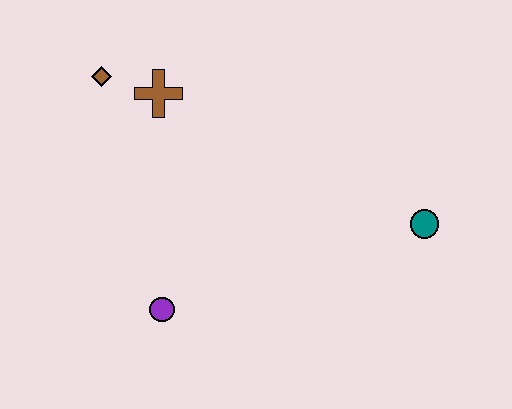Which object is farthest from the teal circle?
The brown diamond is farthest from the teal circle.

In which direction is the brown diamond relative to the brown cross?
The brown diamond is to the left of the brown cross.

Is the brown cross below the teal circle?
No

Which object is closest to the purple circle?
The brown cross is closest to the purple circle.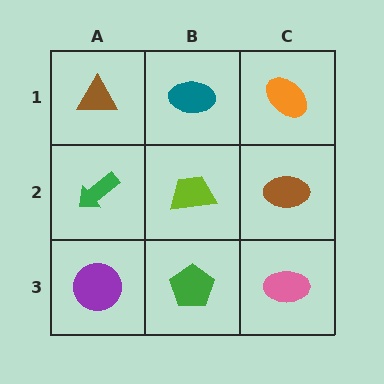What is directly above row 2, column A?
A brown triangle.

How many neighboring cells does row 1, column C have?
2.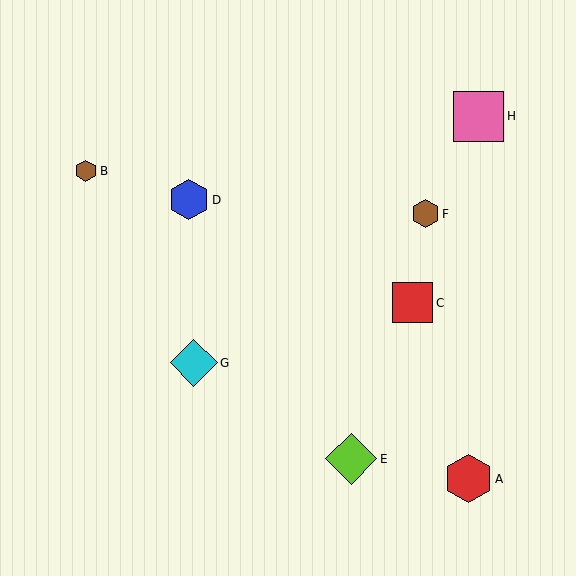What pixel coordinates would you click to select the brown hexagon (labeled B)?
Click at (86, 171) to select the brown hexagon B.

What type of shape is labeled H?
Shape H is a pink square.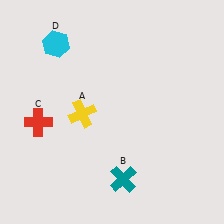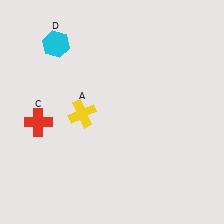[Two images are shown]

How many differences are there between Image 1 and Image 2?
There is 1 difference between the two images.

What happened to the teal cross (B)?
The teal cross (B) was removed in Image 2. It was in the bottom-right area of Image 1.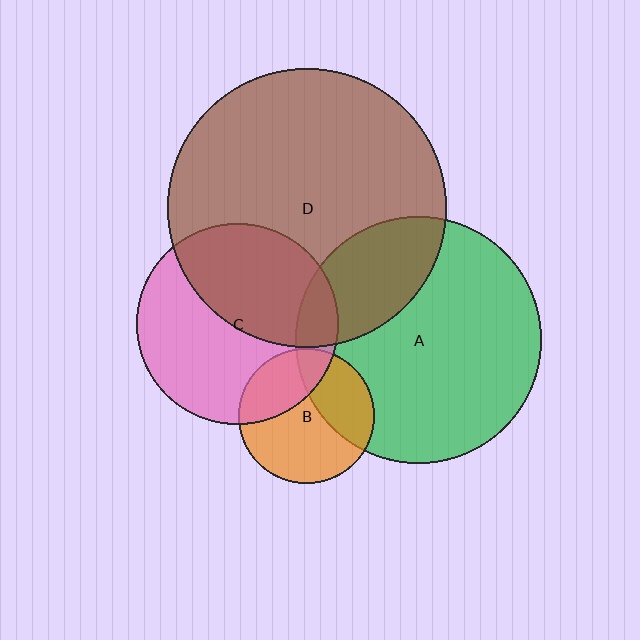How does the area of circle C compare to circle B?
Approximately 2.2 times.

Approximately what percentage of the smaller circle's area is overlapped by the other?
Approximately 35%.